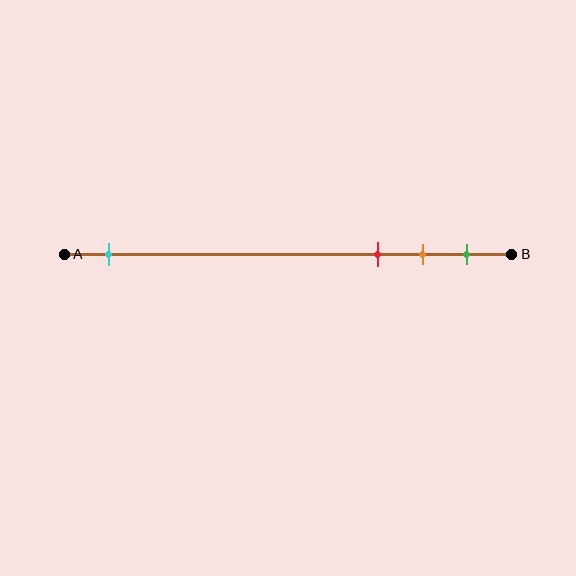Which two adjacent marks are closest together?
The orange and green marks are the closest adjacent pair.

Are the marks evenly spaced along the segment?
No, the marks are not evenly spaced.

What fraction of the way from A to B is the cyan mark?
The cyan mark is approximately 10% (0.1) of the way from A to B.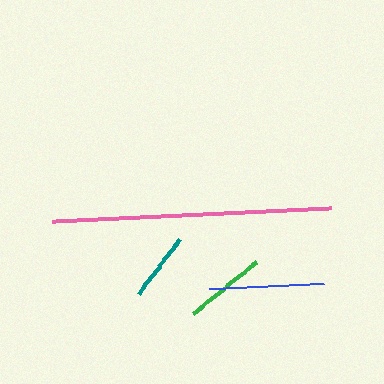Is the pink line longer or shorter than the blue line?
The pink line is longer than the blue line.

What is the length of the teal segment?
The teal segment is approximately 69 pixels long.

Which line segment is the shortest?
The teal line is the shortest at approximately 69 pixels.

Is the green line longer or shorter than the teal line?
The green line is longer than the teal line.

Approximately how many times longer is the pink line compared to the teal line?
The pink line is approximately 4.1 times the length of the teal line.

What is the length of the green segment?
The green segment is approximately 82 pixels long.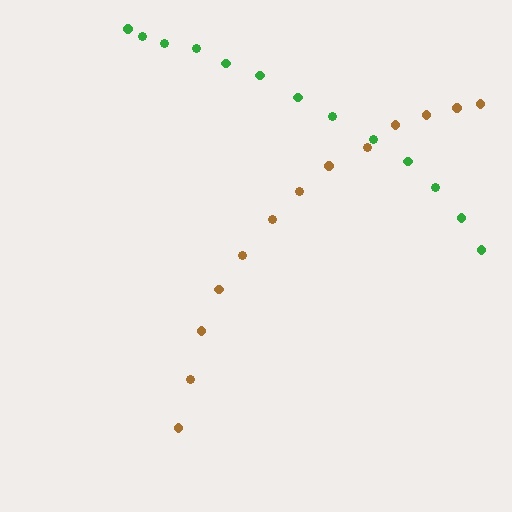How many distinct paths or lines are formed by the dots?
There are 2 distinct paths.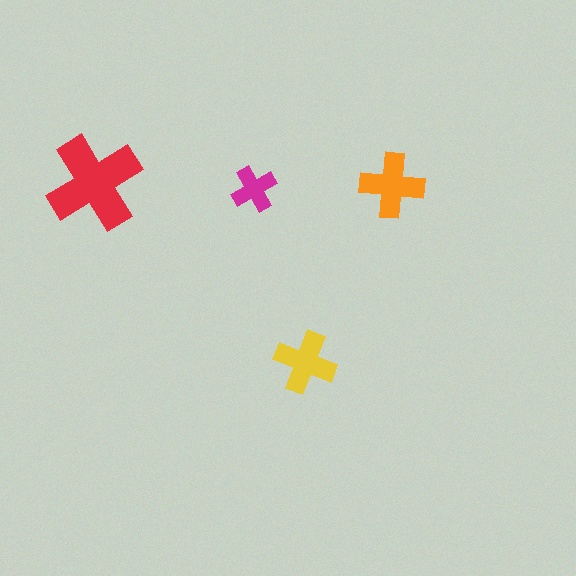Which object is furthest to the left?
The red cross is leftmost.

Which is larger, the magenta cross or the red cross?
The red one.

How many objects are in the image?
There are 4 objects in the image.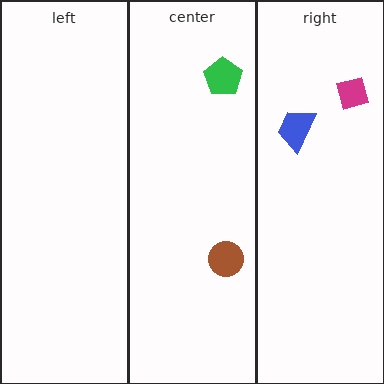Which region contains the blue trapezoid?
The right region.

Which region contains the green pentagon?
The center region.